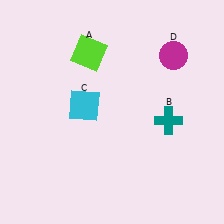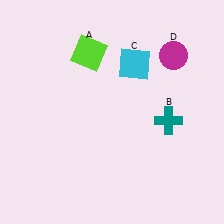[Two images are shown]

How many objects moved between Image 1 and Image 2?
1 object moved between the two images.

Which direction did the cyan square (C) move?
The cyan square (C) moved right.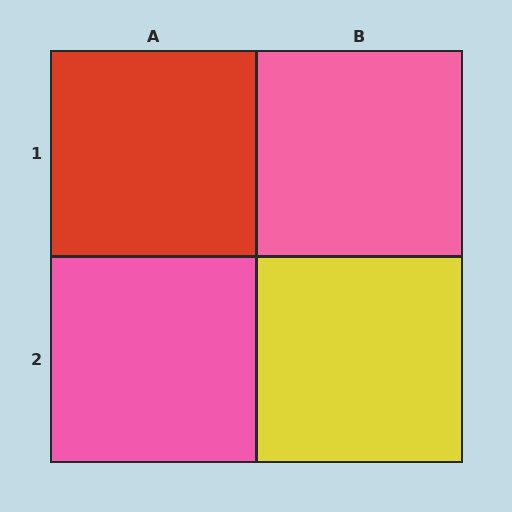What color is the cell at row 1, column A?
Red.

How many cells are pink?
2 cells are pink.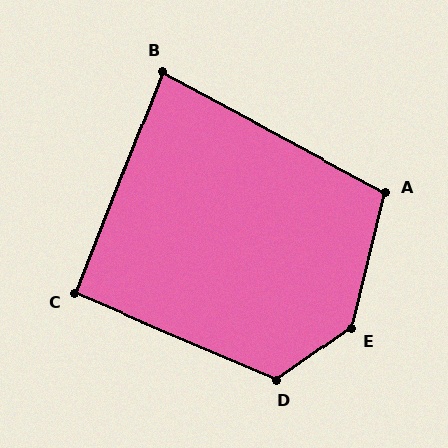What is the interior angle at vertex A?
Approximately 104 degrees (obtuse).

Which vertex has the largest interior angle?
E, at approximately 139 degrees.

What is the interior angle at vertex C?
Approximately 92 degrees (approximately right).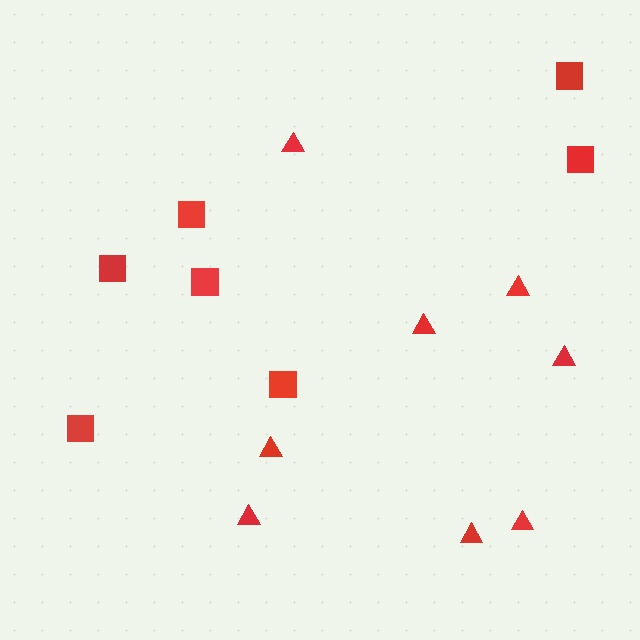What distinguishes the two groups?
There are 2 groups: one group of squares (7) and one group of triangles (8).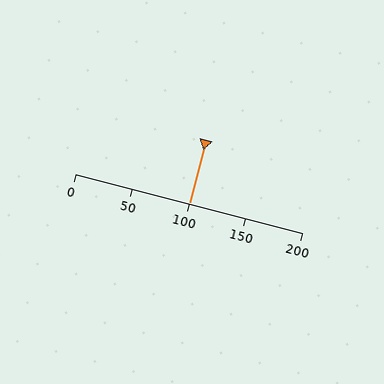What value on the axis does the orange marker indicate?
The marker indicates approximately 100.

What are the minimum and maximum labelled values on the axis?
The axis runs from 0 to 200.